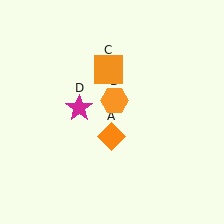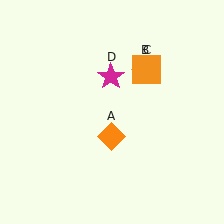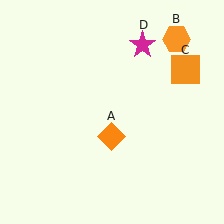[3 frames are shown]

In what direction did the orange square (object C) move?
The orange square (object C) moved right.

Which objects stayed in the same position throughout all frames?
Orange diamond (object A) remained stationary.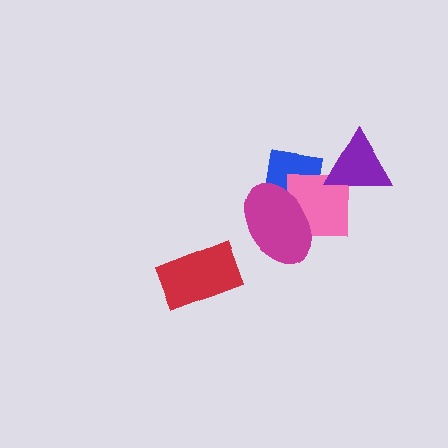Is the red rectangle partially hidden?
No, no other shape covers it.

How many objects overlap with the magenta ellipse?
2 objects overlap with the magenta ellipse.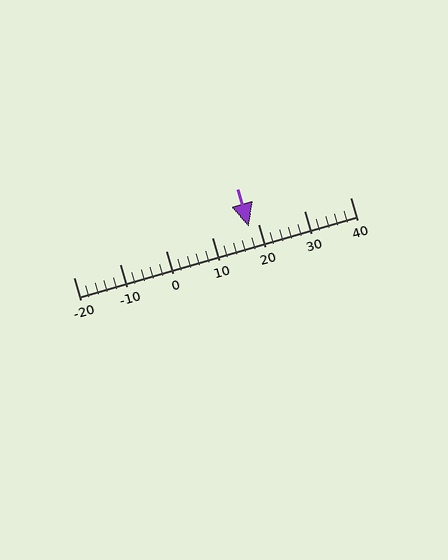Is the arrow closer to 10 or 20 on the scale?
The arrow is closer to 20.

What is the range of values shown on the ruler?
The ruler shows values from -20 to 40.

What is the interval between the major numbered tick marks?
The major tick marks are spaced 10 units apart.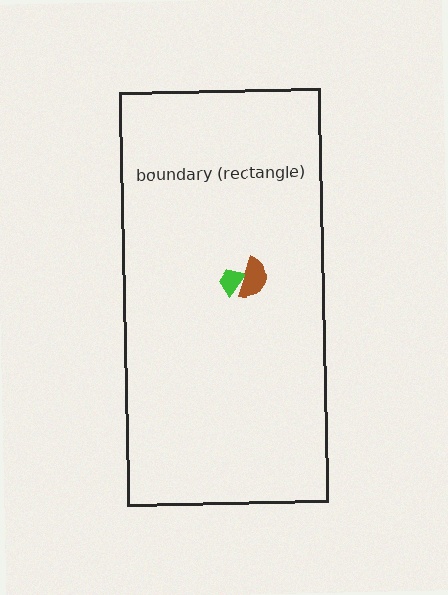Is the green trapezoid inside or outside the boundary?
Inside.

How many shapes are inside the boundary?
2 inside, 0 outside.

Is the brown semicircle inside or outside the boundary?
Inside.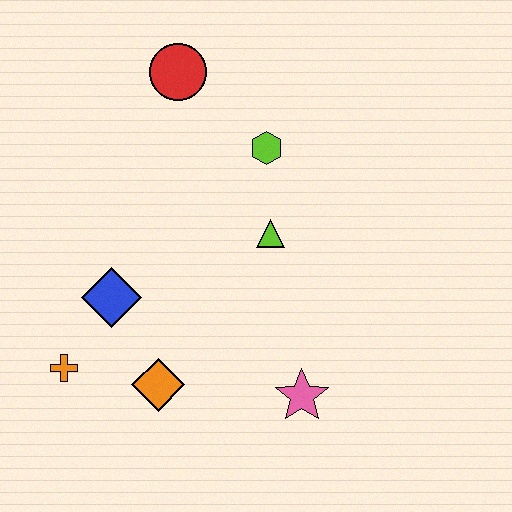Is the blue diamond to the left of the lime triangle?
Yes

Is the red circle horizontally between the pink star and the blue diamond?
Yes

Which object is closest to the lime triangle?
The lime hexagon is closest to the lime triangle.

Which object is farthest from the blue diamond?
The red circle is farthest from the blue diamond.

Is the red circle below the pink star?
No